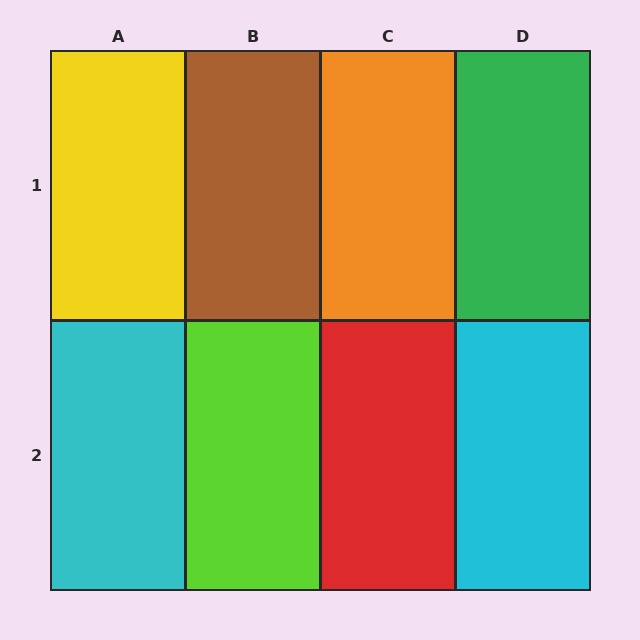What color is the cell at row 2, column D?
Cyan.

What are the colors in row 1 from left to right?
Yellow, brown, orange, green.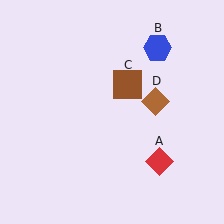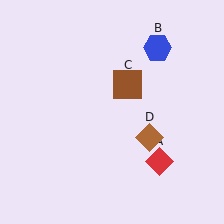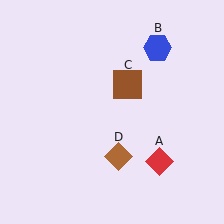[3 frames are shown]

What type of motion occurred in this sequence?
The brown diamond (object D) rotated clockwise around the center of the scene.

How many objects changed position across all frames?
1 object changed position: brown diamond (object D).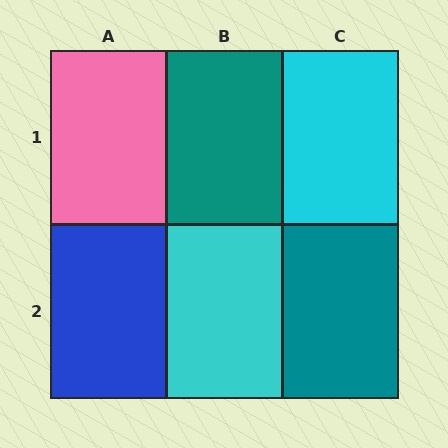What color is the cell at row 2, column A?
Blue.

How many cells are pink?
1 cell is pink.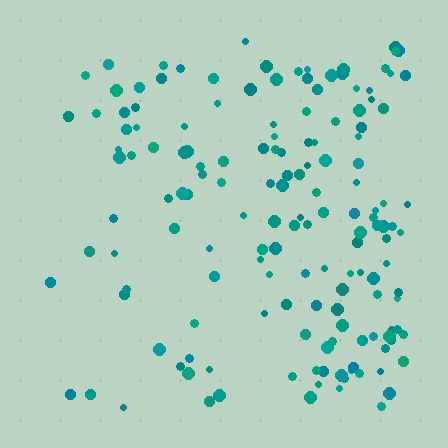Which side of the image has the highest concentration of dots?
The right.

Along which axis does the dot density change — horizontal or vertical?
Horizontal.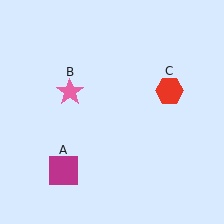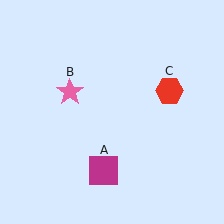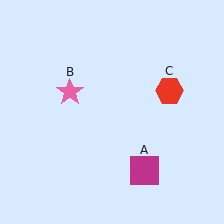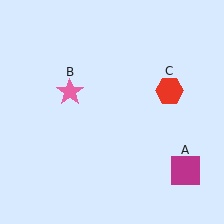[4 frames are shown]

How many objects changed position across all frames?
1 object changed position: magenta square (object A).